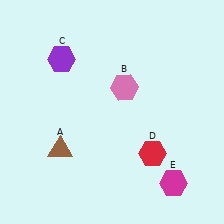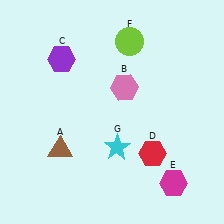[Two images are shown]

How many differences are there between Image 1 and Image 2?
There are 2 differences between the two images.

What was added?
A lime circle (F), a cyan star (G) were added in Image 2.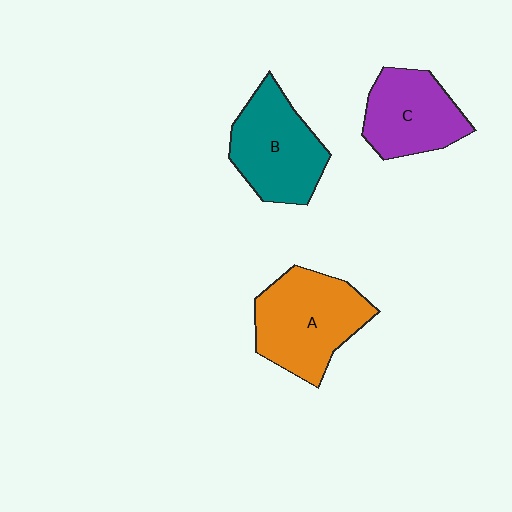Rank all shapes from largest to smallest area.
From largest to smallest: A (orange), B (teal), C (purple).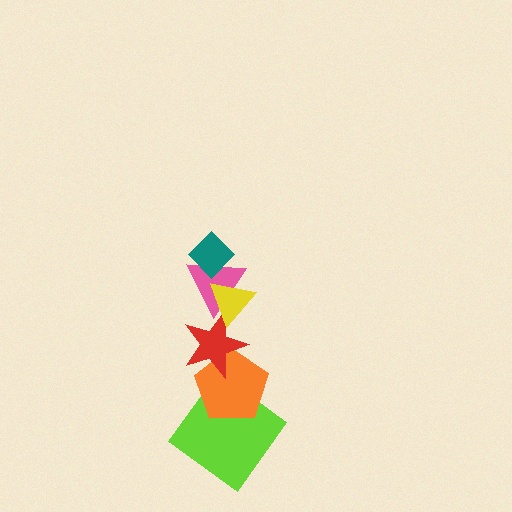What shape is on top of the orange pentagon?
The red star is on top of the orange pentagon.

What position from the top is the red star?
The red star is 4th from the top.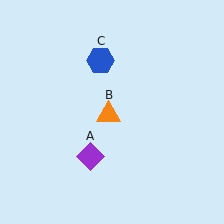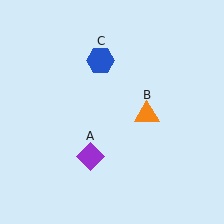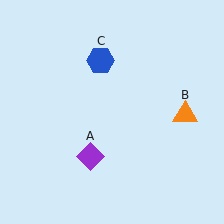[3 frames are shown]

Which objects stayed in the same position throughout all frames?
Purple diamond (object A) and blue hexagon (object C) remained stationary.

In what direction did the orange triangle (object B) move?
The orange triangle (object B) moved right.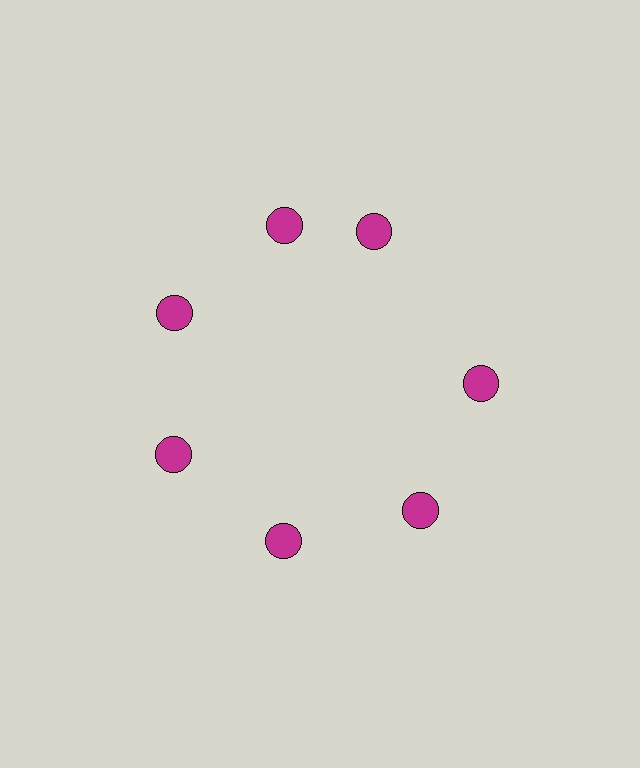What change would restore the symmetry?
The symmetry would be restored by rotating it back into even spacing with its neighbors so that all 7 circles sit at equal angles and equal distance from the center.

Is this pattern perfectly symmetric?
No. The 7 magenta circles are arranged in a ring, but one element near the 1 o'clock position is rotated out of alignment along the ring, breaking the 7-fold rotational symmetry.